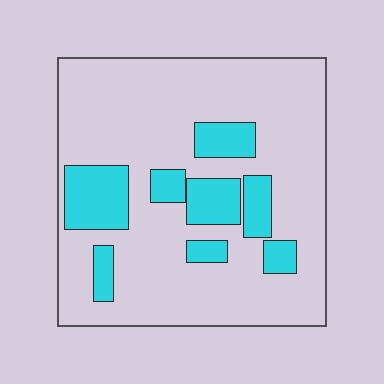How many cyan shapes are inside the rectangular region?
8.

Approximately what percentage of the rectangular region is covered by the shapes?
Approximately 20%.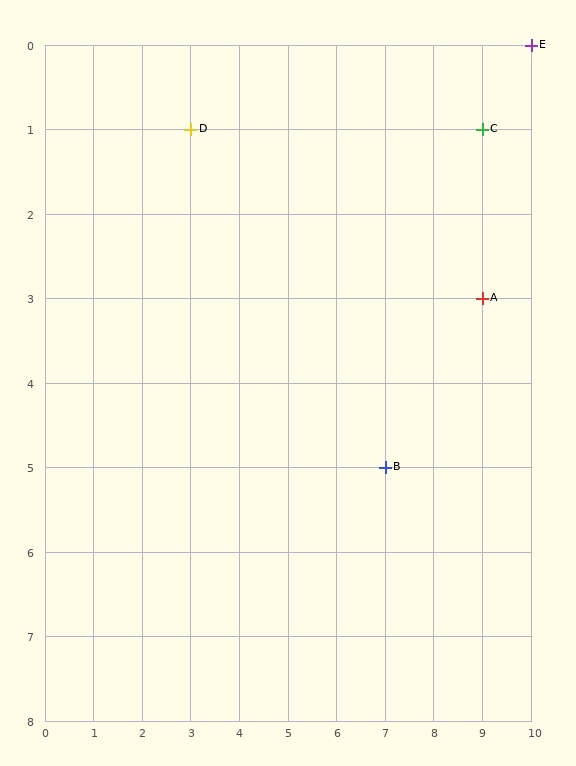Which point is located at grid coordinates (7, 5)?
Point B is at (7, 5).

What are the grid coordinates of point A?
Point A is at grid coordinates (9, 3).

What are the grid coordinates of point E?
Point E is at grid coordinates (10, 0).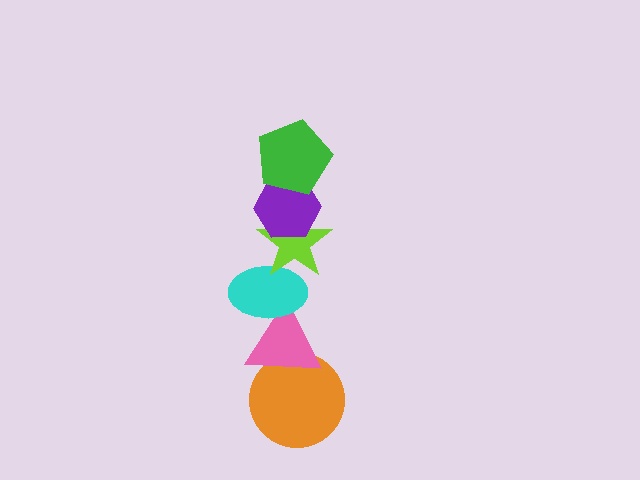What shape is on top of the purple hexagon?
The green pentagon is on top of the purple hexagon.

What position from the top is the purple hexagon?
The purple hexagon is 2nd from the top.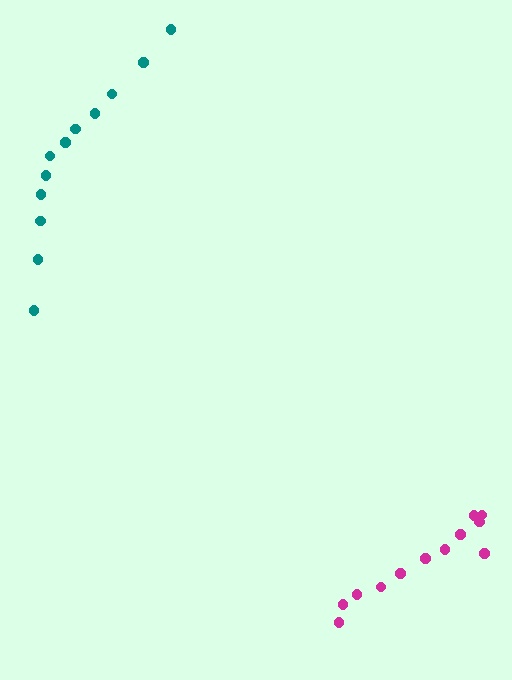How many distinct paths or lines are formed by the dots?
There are 2 distinct paths.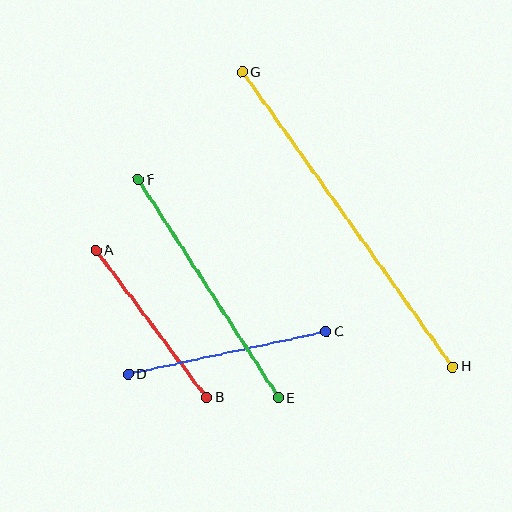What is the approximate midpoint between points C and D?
The midpoint is at approximately (227, 353) pixels.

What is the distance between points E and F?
The distance is approximately 259 pixels.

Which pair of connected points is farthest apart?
Points G and H are farthest apart.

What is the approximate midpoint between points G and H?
The midpoint is at approximately (348, 219) pixels.